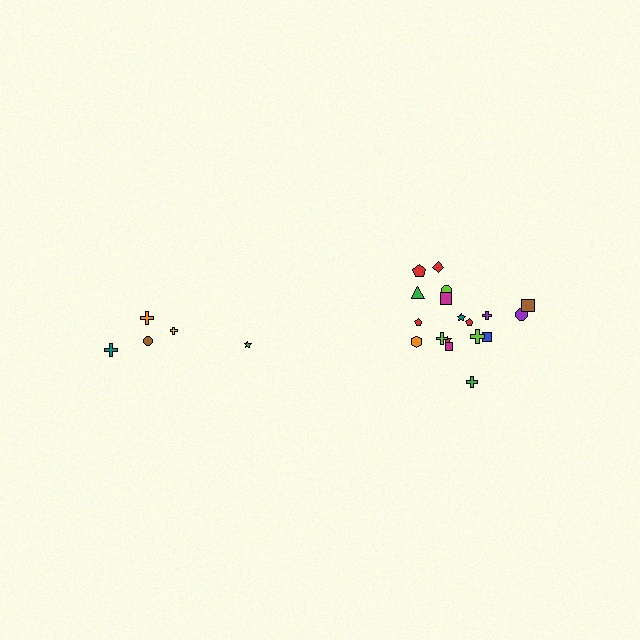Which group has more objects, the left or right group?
The right group.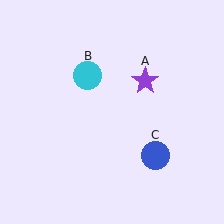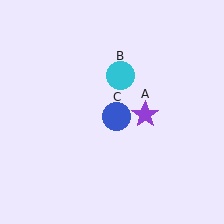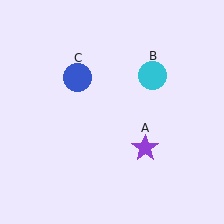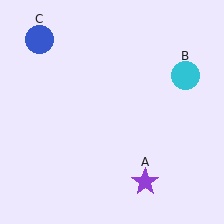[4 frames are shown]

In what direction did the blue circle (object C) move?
The blue circle (object C) moved up and to the left.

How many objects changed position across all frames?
3 objects changed position: purple star (object A), cyan circle (object B), blue circle (object C).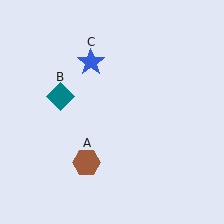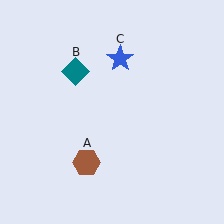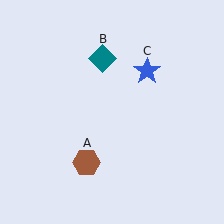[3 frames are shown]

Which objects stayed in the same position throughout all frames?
Brown hexagon (object A) remained stationary.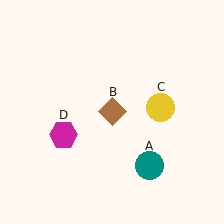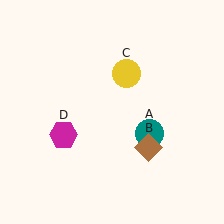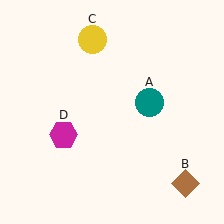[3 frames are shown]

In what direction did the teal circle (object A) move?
The teal circle (object A) moved up.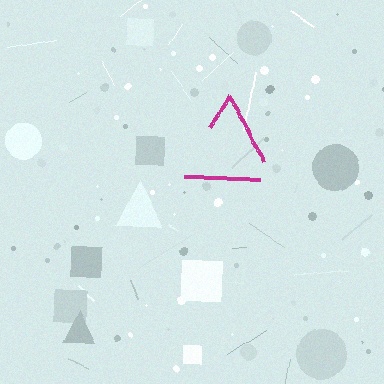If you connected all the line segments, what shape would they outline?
They would outline a triangle.